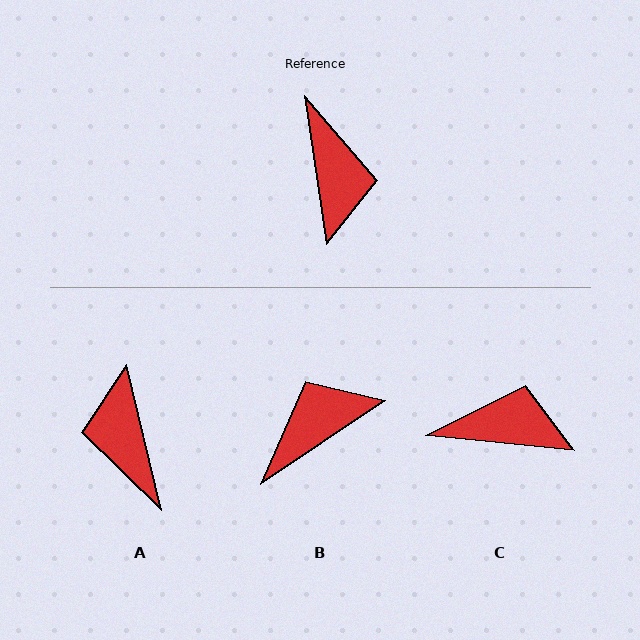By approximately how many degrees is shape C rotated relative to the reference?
Approximately 76 degrees counter-clockwise.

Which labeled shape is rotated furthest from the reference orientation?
A, about 175 degrees away.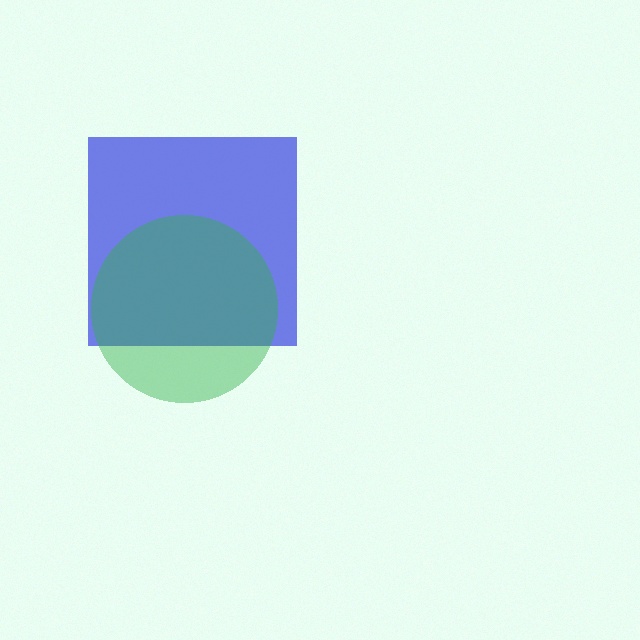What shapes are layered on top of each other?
The layered shapes are: a blue square, a green circle.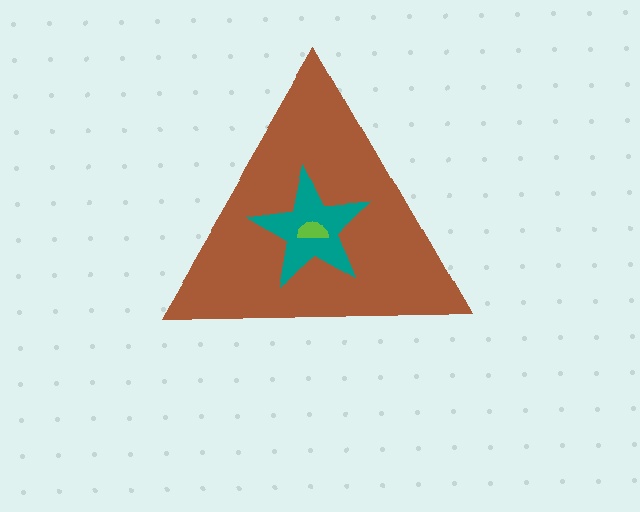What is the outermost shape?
The brown triangle.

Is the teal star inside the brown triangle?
Yes.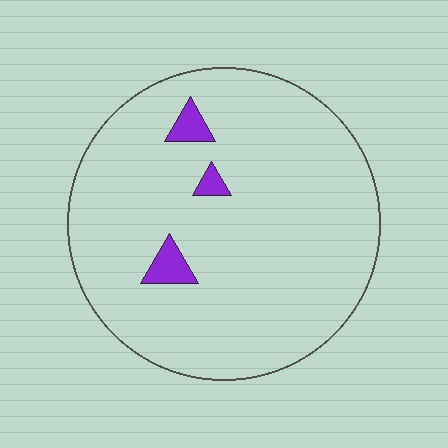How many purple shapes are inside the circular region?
3.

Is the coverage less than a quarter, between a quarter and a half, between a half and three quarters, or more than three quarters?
Less than a quarter.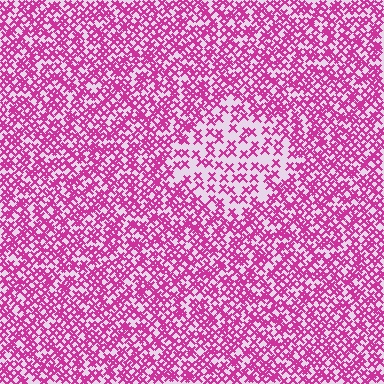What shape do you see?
I see a diamond.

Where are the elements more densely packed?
The elements are more densely packed outside the diamond boundary.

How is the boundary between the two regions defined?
The boundary is defined by a change in element density (approximately 2.1x ratio). All elements are the same color, size, and shape.